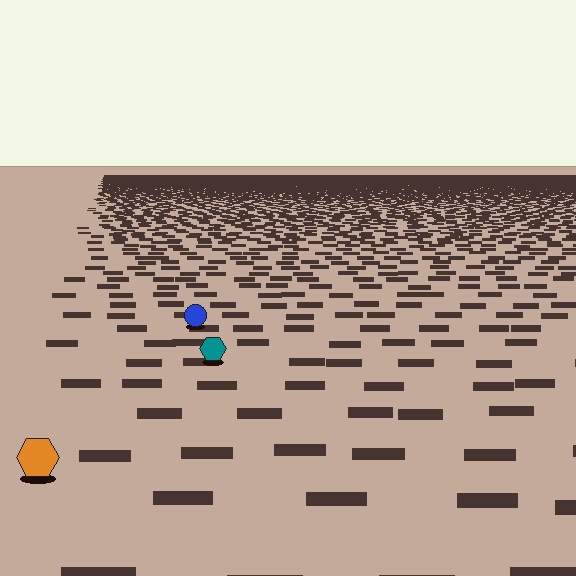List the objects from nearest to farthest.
From nearest to farthest: the orange hexagon, the teal hexagon, the blue circle.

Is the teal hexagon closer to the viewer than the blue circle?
Yes. The teal hexagon is closer — you can tell from the texture gradient: the ground texture is coarser near it.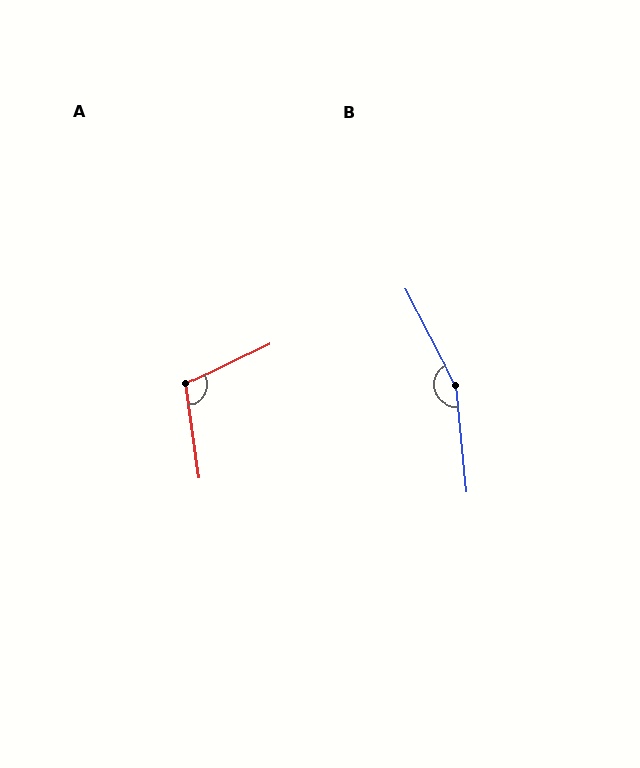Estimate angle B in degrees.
Approximately 158 degrees.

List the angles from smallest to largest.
A (107°), B (158°).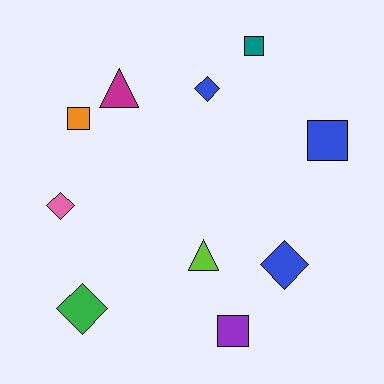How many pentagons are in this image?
There are no pentagons.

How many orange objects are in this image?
There is 1 orange object.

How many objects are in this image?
There are 10 objects.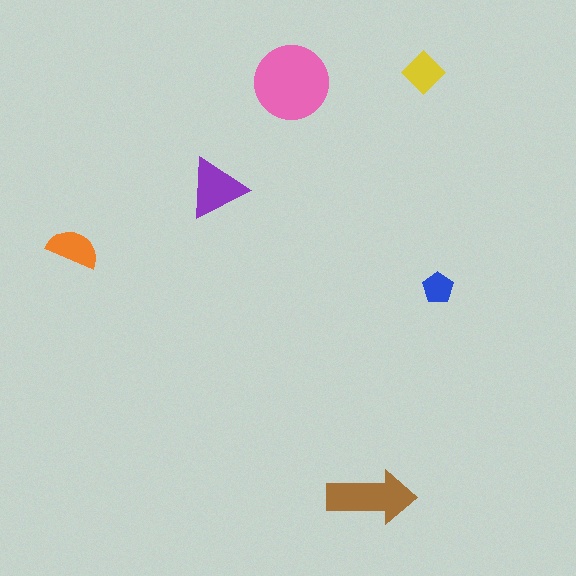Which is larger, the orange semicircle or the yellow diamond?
The orange semicircle.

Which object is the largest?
The pink circle.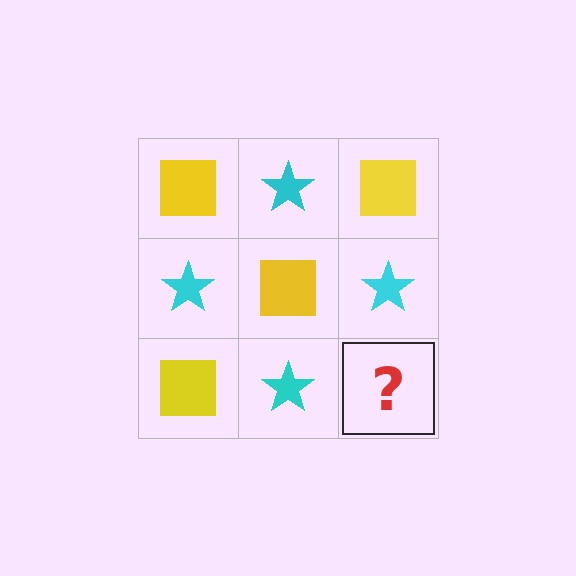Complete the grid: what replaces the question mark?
The question mark should be replaced with a yellow square.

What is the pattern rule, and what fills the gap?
The rule is that it alternates yellow square and cyan star in a checkerboard pattern. The gap should be filled with a yellow square.